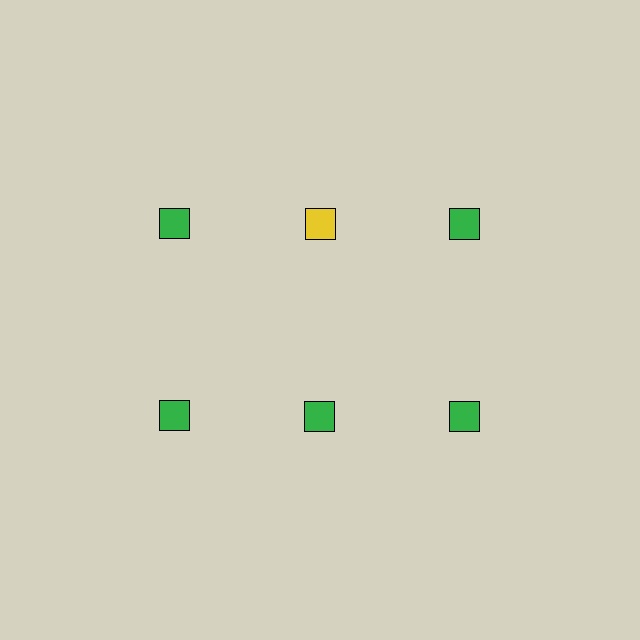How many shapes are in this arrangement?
There are 6 shapes arranged in a grid pattern.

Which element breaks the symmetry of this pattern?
The yellow square in the top row, second from left column breaks the symmetry. All other shapes are green squares.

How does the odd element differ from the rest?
It has a different color: yellow instead of green.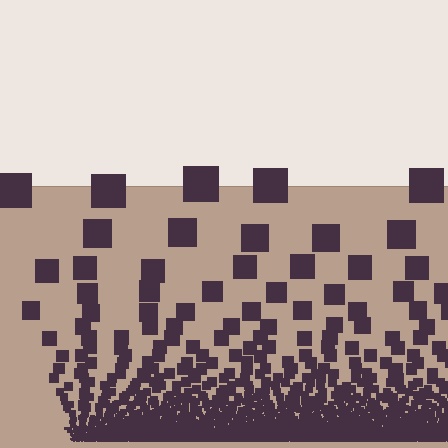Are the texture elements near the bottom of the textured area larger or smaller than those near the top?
Smaller. The gradient is inverted — elements near the bottom are smaller and denser.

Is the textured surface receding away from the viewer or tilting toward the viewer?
The surface appears to tilt toward the viewer. Texture elements get larger and sparser toward the top.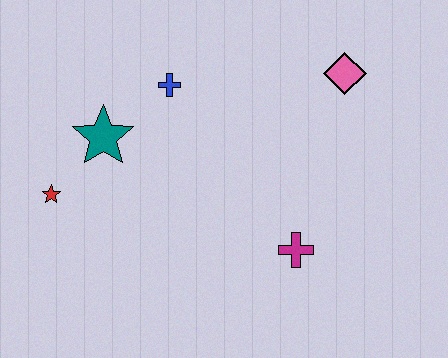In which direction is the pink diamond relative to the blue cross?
The pink diamond is to the right of the blue cross.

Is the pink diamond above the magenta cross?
Yes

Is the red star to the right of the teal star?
No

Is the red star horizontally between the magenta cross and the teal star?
No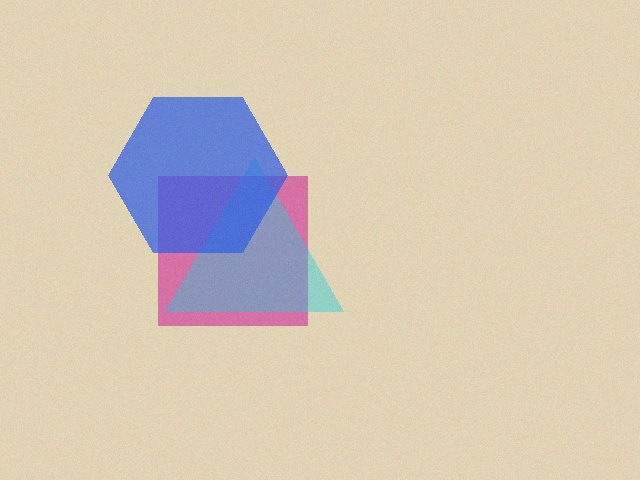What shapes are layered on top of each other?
The layered shapes are: a magenta square, a cyan triangle, a blue hexagon.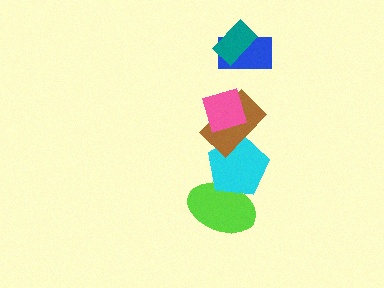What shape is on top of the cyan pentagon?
The brown rectangle is on top of the cyan pentagon.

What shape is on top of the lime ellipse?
The cyan pentagon is on top of the lime ellipse.